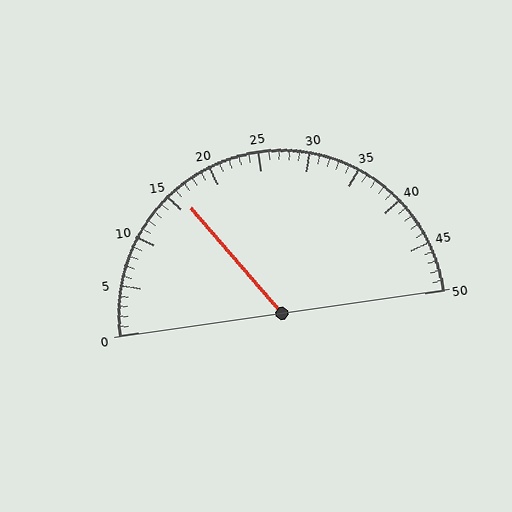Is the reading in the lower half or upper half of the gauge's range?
The reading is in the lower half of the range (0 to 50).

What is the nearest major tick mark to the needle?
The nearest major tick mark is 15.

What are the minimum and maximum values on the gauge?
The gauge ranges from 0 to 50.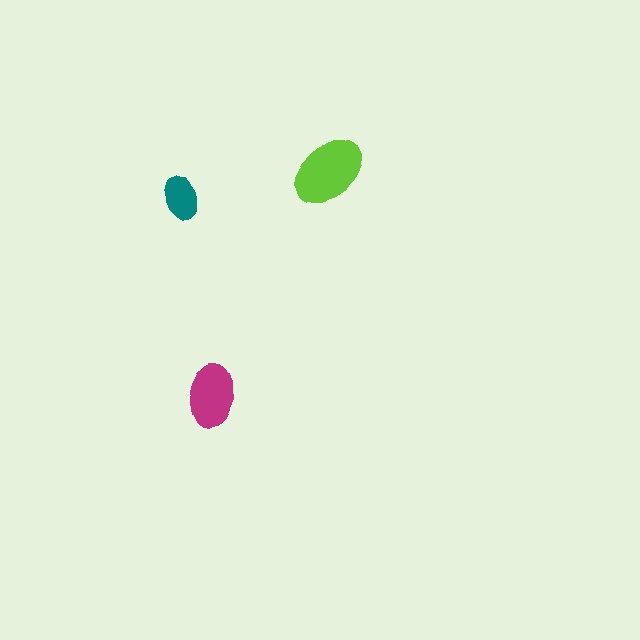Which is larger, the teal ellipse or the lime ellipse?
The lime one.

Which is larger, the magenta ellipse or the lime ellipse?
The lime one.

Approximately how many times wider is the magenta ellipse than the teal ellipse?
About 1.5 times wider.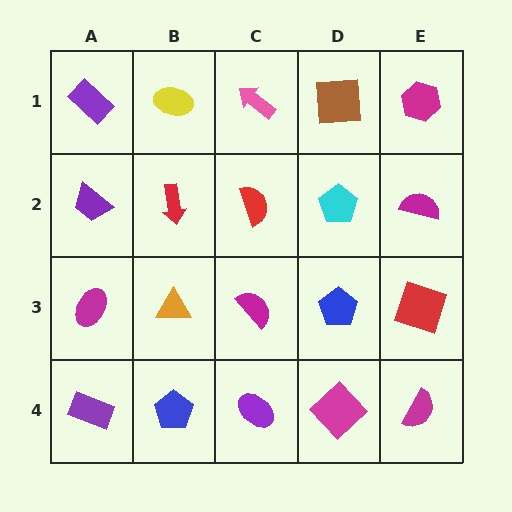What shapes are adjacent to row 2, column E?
A magenta hexagon (row 1, column E), a red square (row 3, column E), a cyan pentagon (row 2, column D).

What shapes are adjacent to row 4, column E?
A red square (row 3, column E), a magenta diamond (row 4, column D).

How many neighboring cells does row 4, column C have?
3.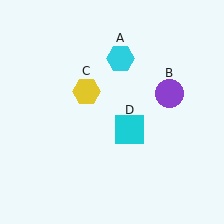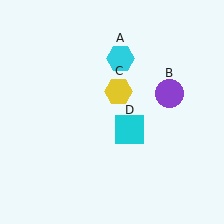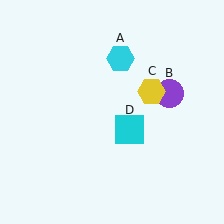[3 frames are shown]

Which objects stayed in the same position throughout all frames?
Cyan hexagon (object A) and purple circle (object B) and cyan square (object D) remained stationary.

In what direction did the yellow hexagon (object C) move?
The yellow hexagon (object C) moved right.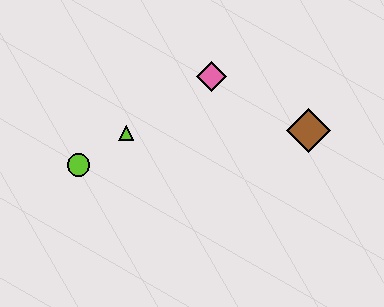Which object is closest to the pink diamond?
The lime triangle is closest to the pink diamond.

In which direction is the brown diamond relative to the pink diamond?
The brown diamond is to the right of the pink diamond.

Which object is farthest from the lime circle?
The brown diamond is farthest from the lime circle.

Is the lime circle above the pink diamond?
No